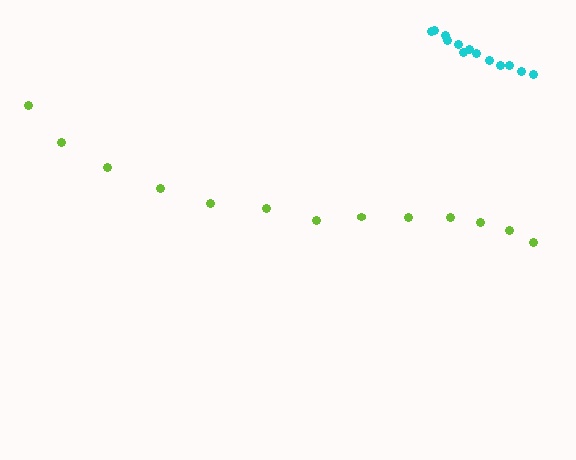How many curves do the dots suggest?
There are 2 distinct paths.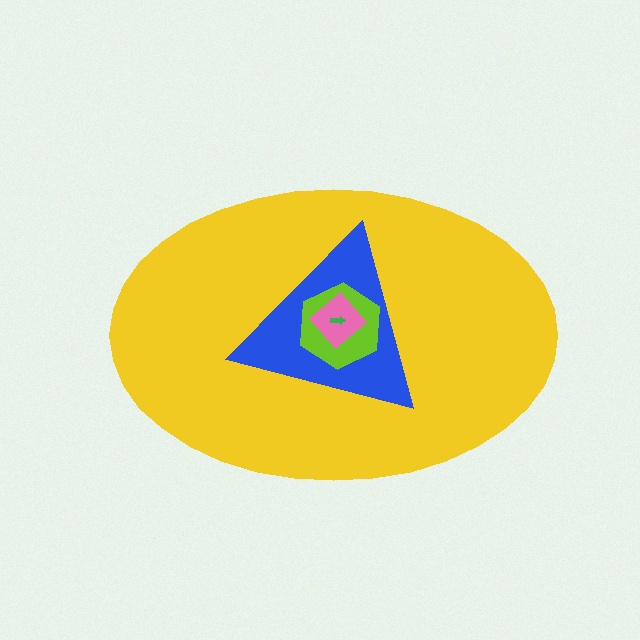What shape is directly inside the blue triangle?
The lime hexagon.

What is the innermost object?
The green arrow.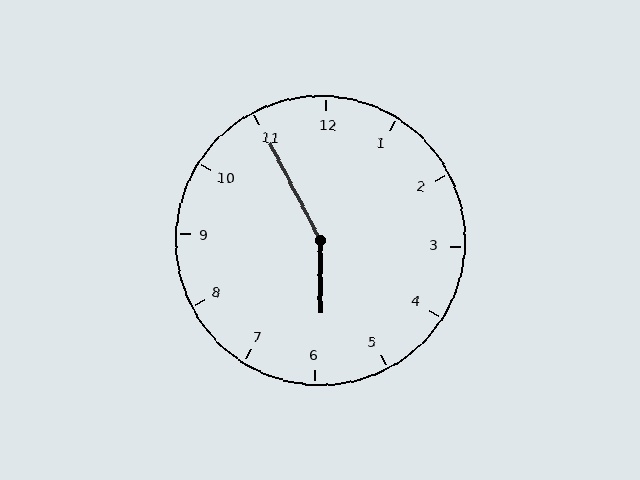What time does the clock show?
5:55.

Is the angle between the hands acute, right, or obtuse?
It is obtuse.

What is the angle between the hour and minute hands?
Approximately 152 degrees.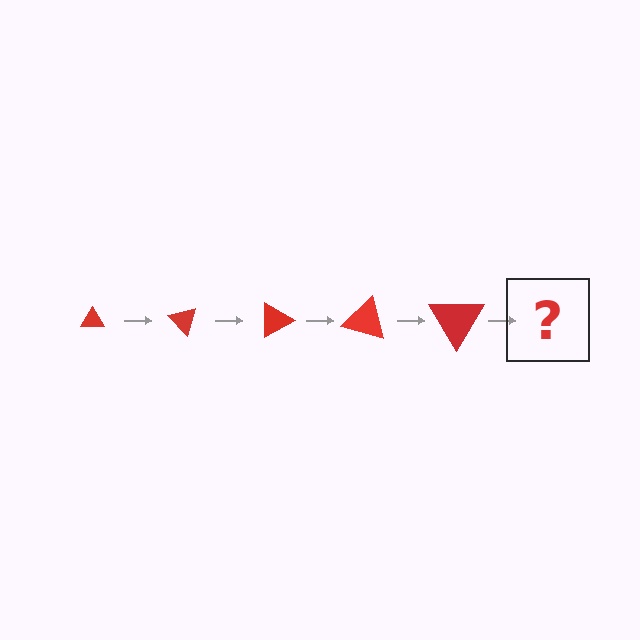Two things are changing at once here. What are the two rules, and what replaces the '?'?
The two rules are that the triangle grows larger each step and it rotates 45 degrees each step. The '?' should be a triangle, larger than the previous one and rotated 225 degrees from the start.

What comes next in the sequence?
The next element should be a triangle, larger than the previous one and rotated 225 degrees from the start.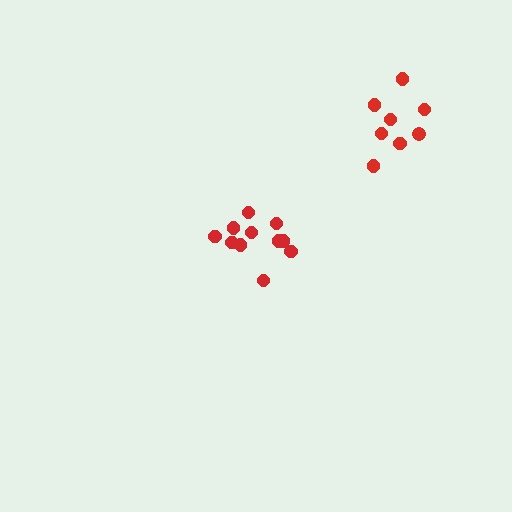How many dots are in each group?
Group 1: 8 dots, Group 2: 11 dots (19 total).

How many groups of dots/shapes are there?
There are 2 groups.